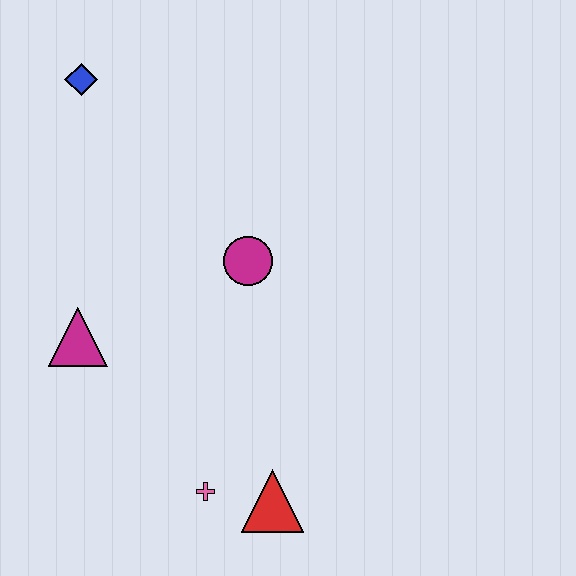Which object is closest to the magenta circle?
The magenta triangle is closest to the magenta circle.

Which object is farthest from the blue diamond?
The red triangle is farthest from the blue diamond.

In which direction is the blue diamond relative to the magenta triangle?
The blue diamond is above the magenta triangle.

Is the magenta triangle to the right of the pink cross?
No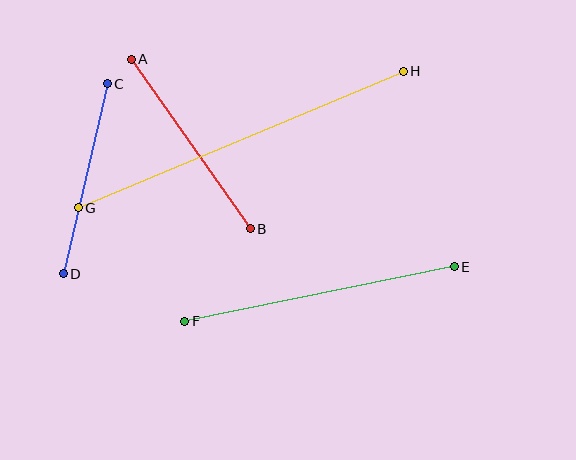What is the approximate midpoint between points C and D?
The midpoint is at approximately (85, 179) pixels.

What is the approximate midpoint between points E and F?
The midpoint is at approximately (319, 294) pixels.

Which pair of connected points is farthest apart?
Points G and H are farthest apart.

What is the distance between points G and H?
The distance is approximately 352 pixels.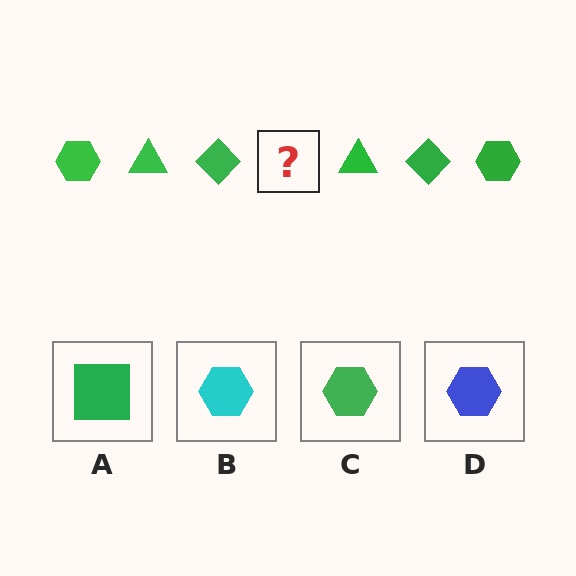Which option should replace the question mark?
Option C.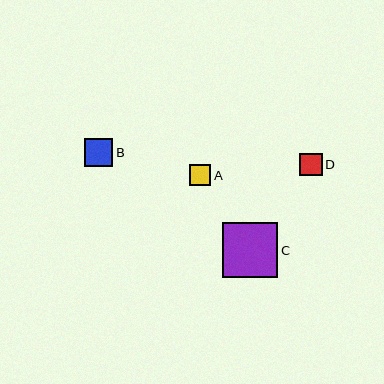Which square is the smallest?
Square A is the smallest with a size of approximately 21 pixels.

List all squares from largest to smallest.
From largest to smallest: C, B, D, A.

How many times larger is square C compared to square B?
Square C is approximately 2.0 times the size of square B.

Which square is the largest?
Square C is the largest with a size of approximately 55 pixels.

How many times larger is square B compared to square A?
Square B is approximately 1.3 times the size of square A.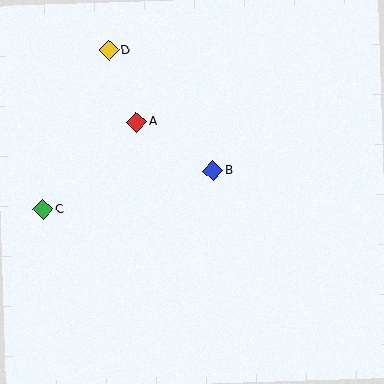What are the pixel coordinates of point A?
Point A is at (137, 122).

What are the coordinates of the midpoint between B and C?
The midpoint between B and C is at (128, 190).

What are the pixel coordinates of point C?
Point C is at (43, 209).